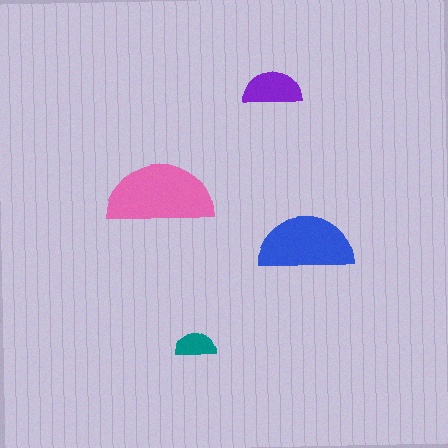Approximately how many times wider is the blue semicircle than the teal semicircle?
About 2.5 times wider.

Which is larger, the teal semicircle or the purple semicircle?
The purple one.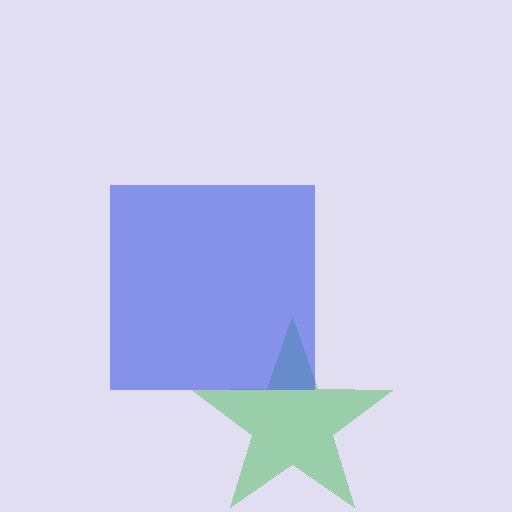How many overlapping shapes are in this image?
There are 2 overlapping shapes in the image.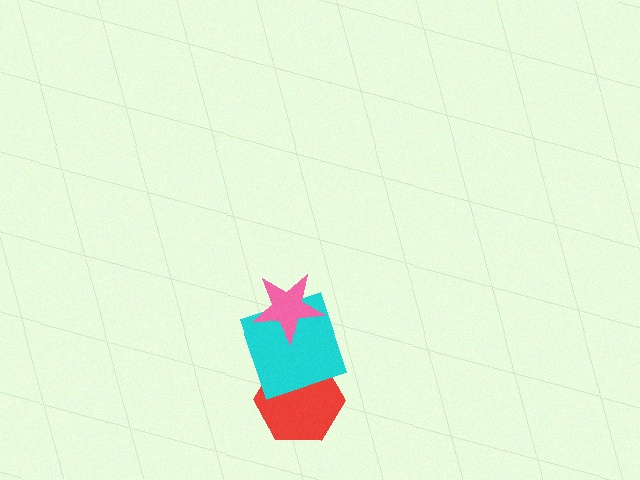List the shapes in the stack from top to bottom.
From top to bottom: the pink star, the cyan square, the red hexagon.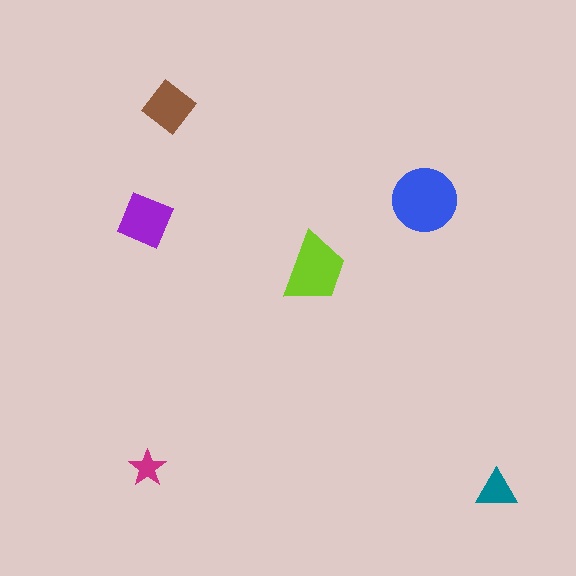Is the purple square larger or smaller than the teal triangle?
Larger.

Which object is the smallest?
The magenta star.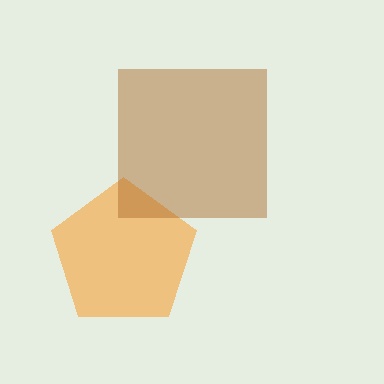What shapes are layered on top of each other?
The layered shapes are: an orange pentagon, a brown square.